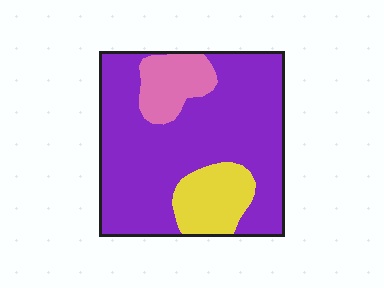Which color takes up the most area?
Purple, at roughly 75%.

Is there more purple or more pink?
Purple.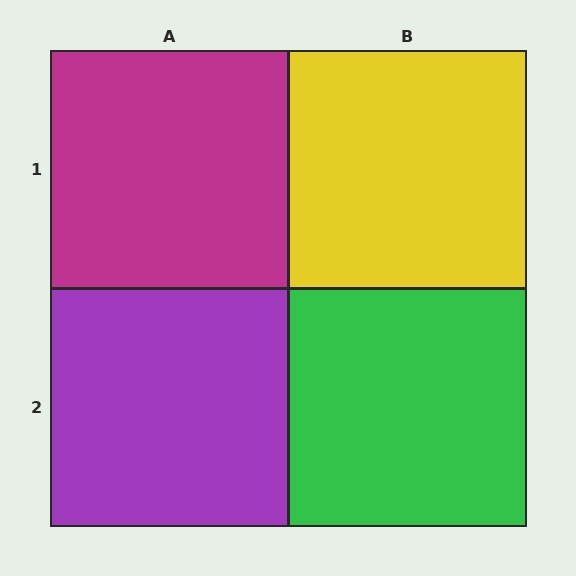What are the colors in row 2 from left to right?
Purple, green.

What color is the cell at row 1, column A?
Magenta.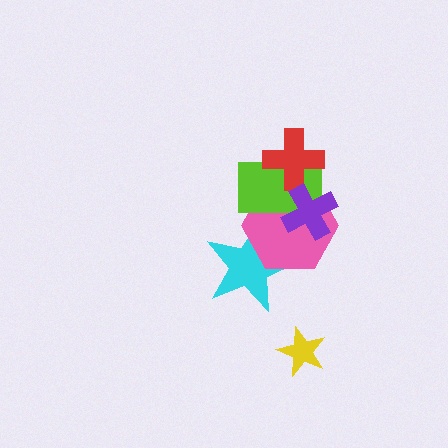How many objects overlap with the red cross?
2 objects overlap with the red cross.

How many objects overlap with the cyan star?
1 object overlaps with the cyan star.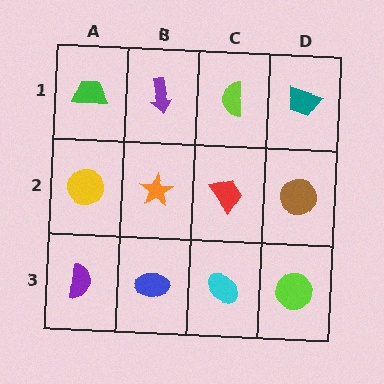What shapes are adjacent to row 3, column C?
A red trapezoid (row 2, column C), a blue ellipse (row 3, column B), a lime circle (row 3, column D).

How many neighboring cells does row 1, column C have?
3.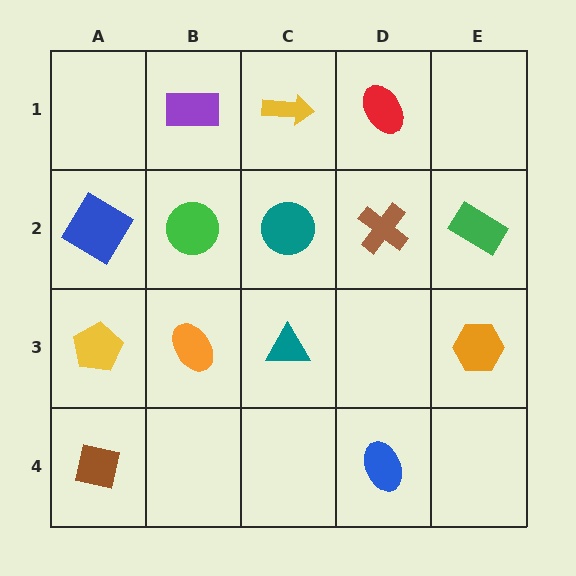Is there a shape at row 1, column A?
No, that cell is empty.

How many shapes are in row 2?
5 shapes.